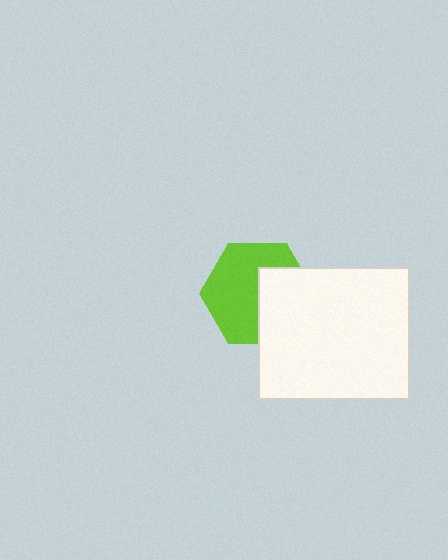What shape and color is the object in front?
The object in front is a white rectangle.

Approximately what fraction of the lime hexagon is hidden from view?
Roughly 40% of the lime hexagon is hidden behind the white rectangle.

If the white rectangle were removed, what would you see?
You would see the complete lime hexagon.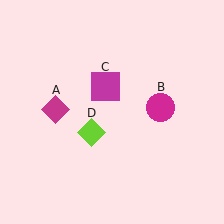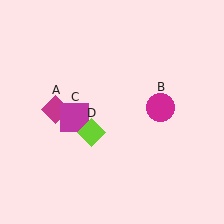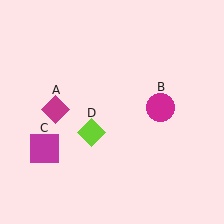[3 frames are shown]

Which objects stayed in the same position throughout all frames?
Magenta diamond (object A) and magenta circle (object B) and lime diamond (object D) remained stationary.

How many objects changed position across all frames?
1 object changed position: magenta square (object C).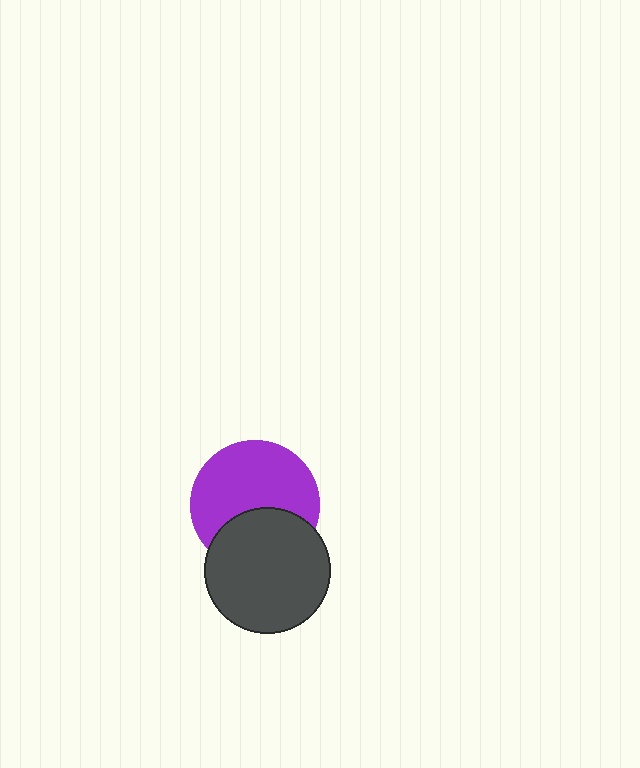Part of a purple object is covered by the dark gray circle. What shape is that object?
It is a circle.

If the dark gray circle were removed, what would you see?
You would see the complete purple circle.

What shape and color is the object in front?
The object in front is a dark gray circle.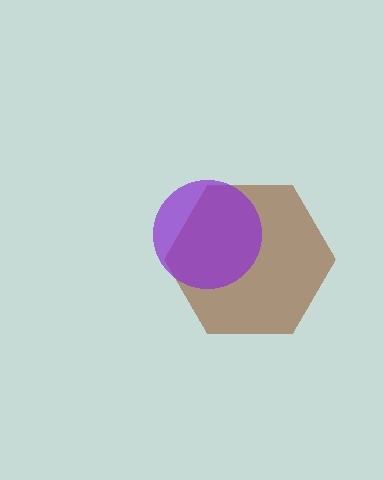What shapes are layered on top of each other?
The layered shapes are: a brown hexagon, a purple circle.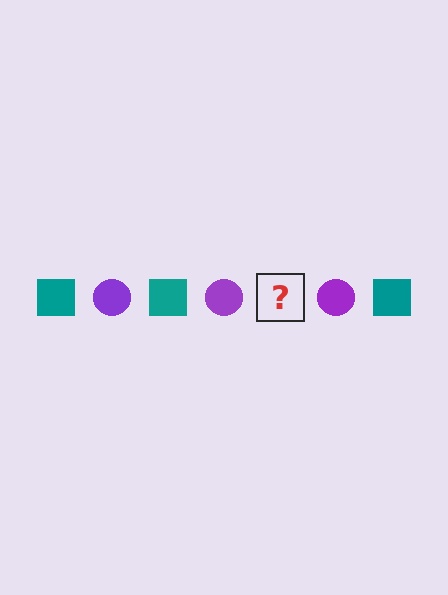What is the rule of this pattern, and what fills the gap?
The rule is that the pattern alternates between teal square and purple circle. The gap should be filled with a teal square.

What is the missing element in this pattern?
The missing element is a teal square.